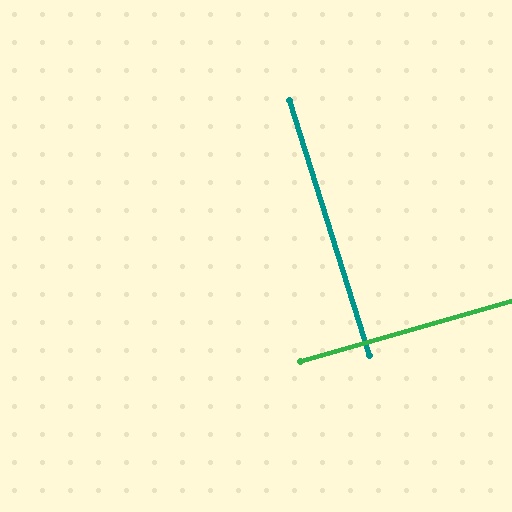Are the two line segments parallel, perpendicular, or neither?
Perpendicular — they meet at approximately 88°.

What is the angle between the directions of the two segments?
Approximately 88 degrees.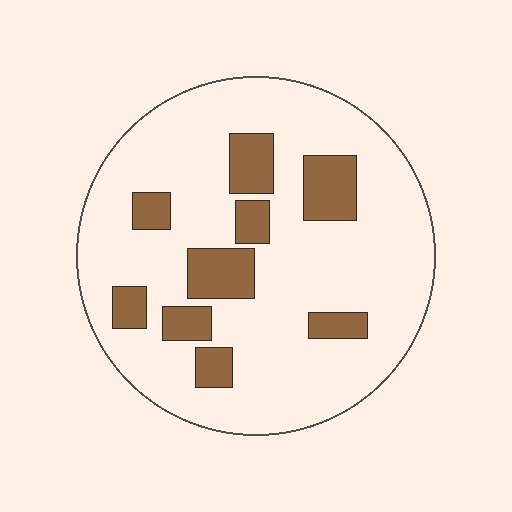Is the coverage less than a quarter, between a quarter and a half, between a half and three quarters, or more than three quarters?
Less than a quarter.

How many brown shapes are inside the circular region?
9.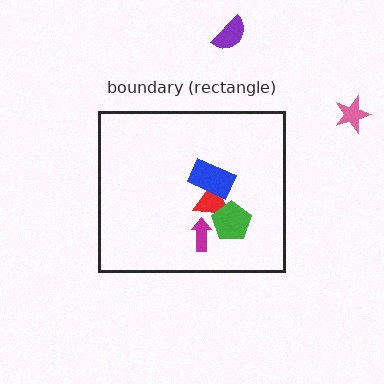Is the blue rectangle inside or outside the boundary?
Inside.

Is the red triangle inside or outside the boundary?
Inside.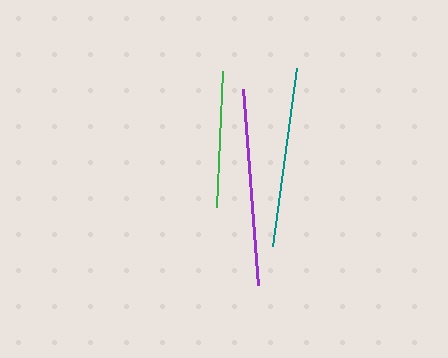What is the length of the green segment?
The green segment is approximately 137 pixels long.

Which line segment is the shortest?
The green line is the shortest at approximately 137 pixels.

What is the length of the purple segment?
The purple segment is approximately 197 pixels long.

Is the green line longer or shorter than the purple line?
The purple line is longer than the green line.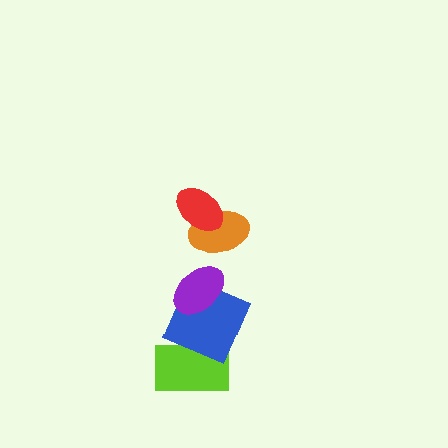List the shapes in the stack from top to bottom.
From top to bottom: the red ellipse, the orange ellipse, the purple ellipse, the blue square, the lime rectangle.